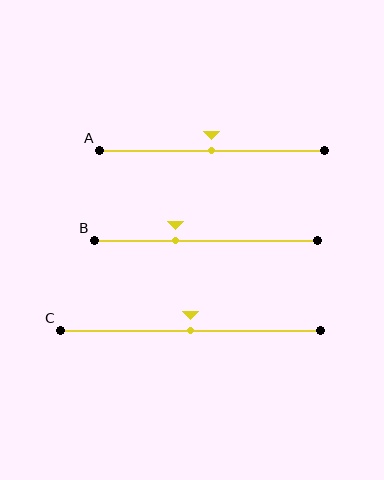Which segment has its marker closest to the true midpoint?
Segment A has its marker closest to the true midpoint.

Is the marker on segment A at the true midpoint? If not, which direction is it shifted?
Yes, the marker on segment A is at the true midpoint.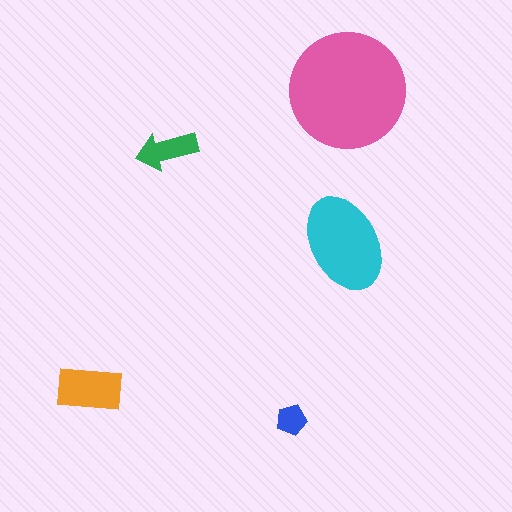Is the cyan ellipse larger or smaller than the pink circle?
Smaller.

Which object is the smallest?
The blue pentagon.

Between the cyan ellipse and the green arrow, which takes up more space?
The cyan ellipse.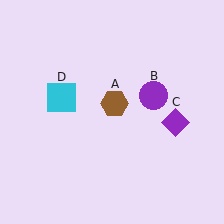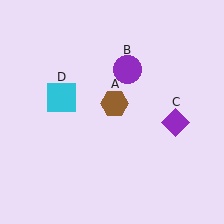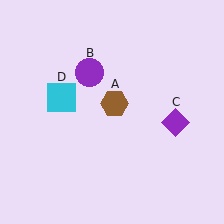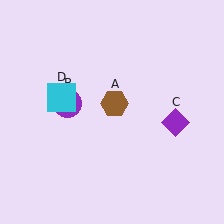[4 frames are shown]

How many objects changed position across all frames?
1 object changed position: purple circle (object B).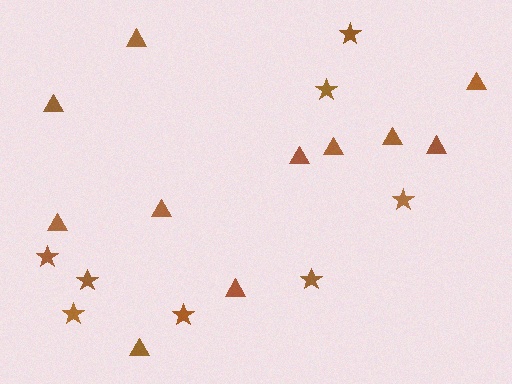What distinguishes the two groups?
There are 2 groups: one group of triangles (11) and one group of stars (8).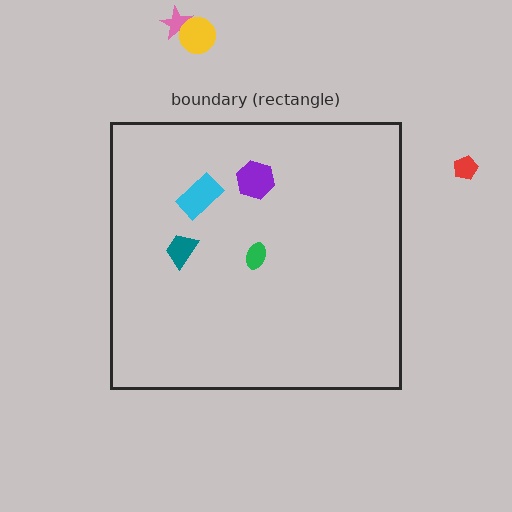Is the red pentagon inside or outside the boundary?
Outside.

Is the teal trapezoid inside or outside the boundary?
Inside.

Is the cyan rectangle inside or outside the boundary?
Inside.